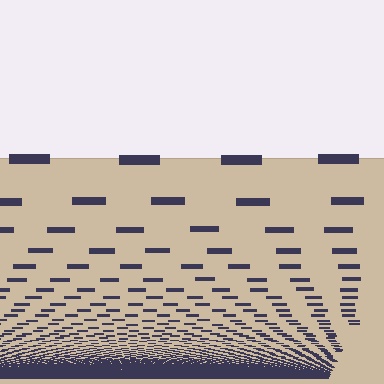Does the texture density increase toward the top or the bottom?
Density increases toward the bottom.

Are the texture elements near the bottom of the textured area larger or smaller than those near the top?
Smaller. The gradient is inverted — elements near the bottom are smaller and denser.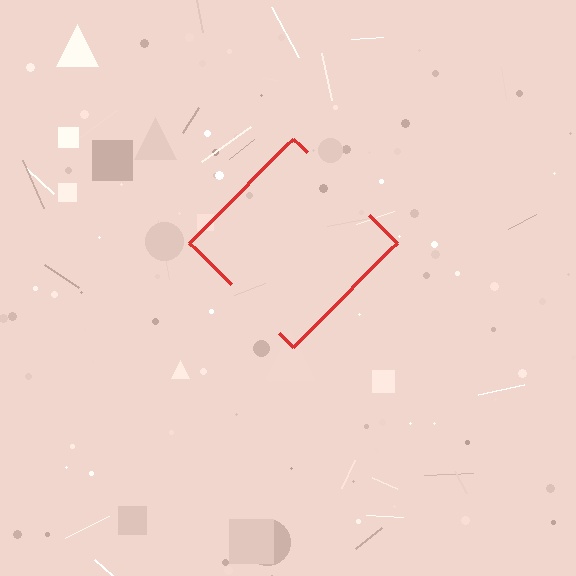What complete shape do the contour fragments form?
The contour fragments form a diamond.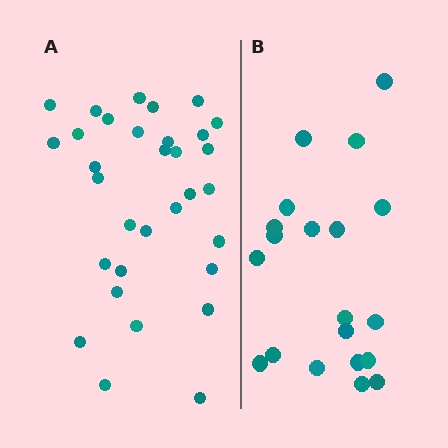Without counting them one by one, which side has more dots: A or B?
Region A (the left region) has more dots.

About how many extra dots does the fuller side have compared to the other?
Region A has roughly 12 or so more dots than region B.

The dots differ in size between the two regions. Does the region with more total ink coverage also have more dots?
No. Region B has more total ink coverage because its dots are larger, but region A actually contains more individual dots. Total area can be misleading — the number of items is what matters here.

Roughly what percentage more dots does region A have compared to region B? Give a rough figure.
About 60% more.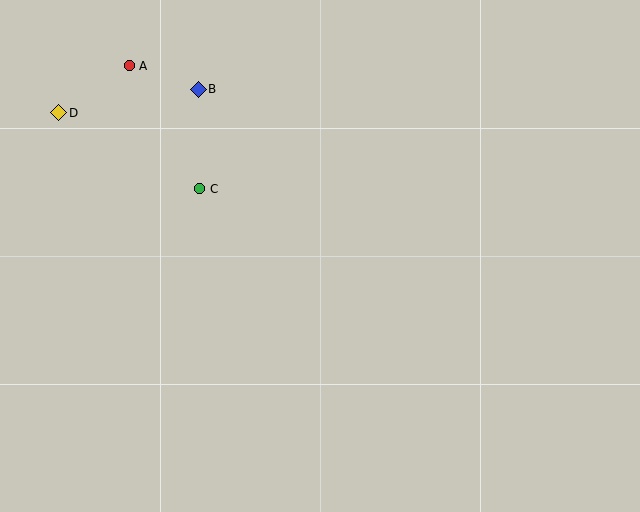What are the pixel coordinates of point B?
Point B is at (198, 89).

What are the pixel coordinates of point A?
Point A is at (129, 66).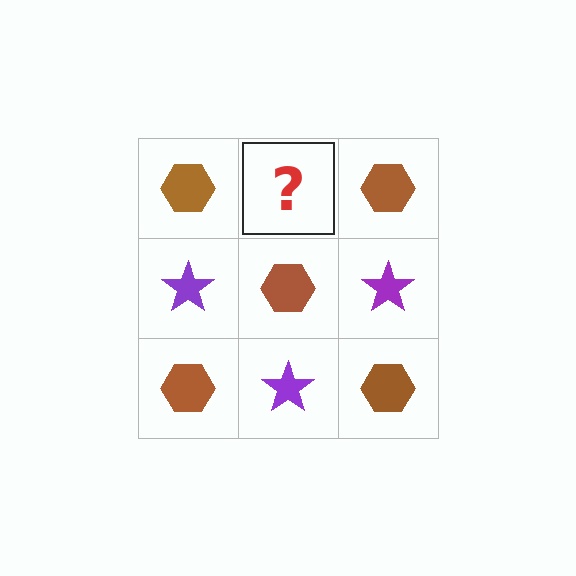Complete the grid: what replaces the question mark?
The question mark should be replaced with a purple star.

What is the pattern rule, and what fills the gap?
The rule is that it alternates brown hexagon and purple star in a checkerboard pattern. The gap should be filled with a purple star.